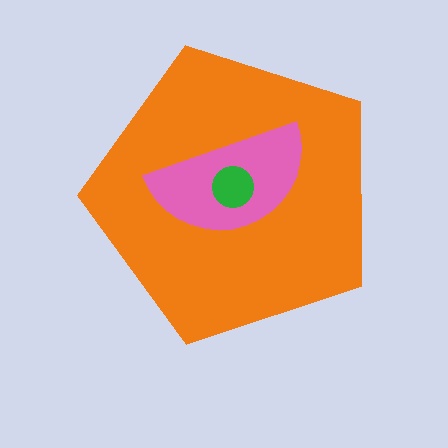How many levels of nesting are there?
3.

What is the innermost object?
The green circle.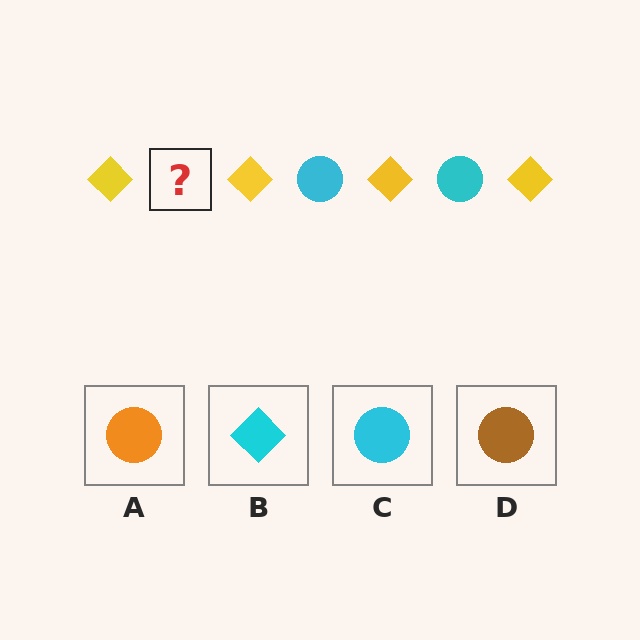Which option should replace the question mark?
Option C.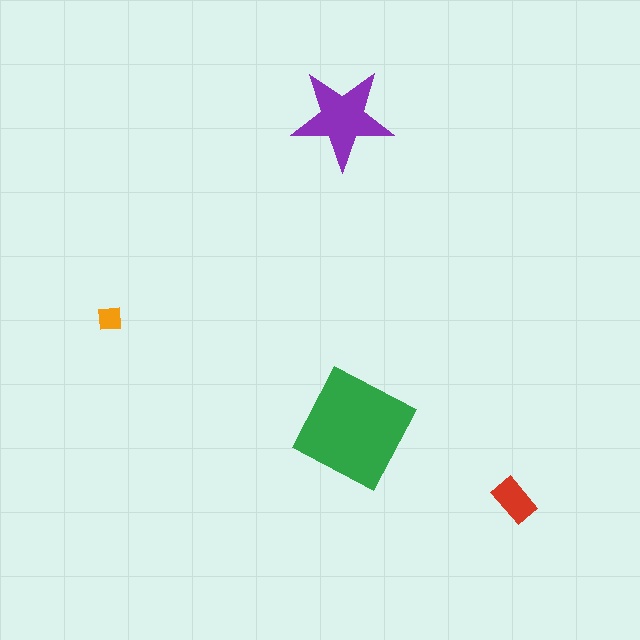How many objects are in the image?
There are 4 objects in the image.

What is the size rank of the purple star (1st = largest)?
2nd.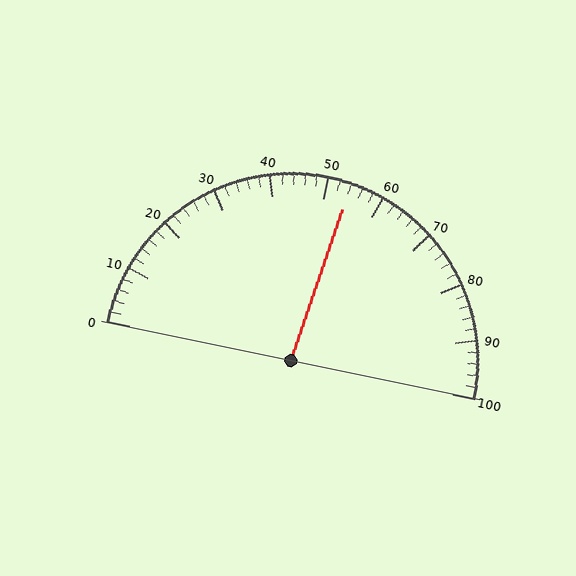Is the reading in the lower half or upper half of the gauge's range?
The reading is in the upper half of the range (0 to 100).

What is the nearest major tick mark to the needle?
The nearest major tick mark is 50.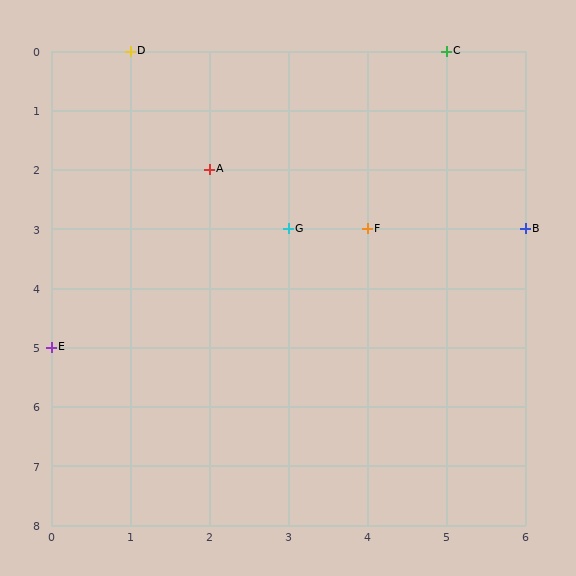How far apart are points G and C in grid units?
Points G and C are 2 columns and 3 rows apart (about 3.6 grid units diagonally).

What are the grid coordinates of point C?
Point C is at grid coordinates (5, 0).